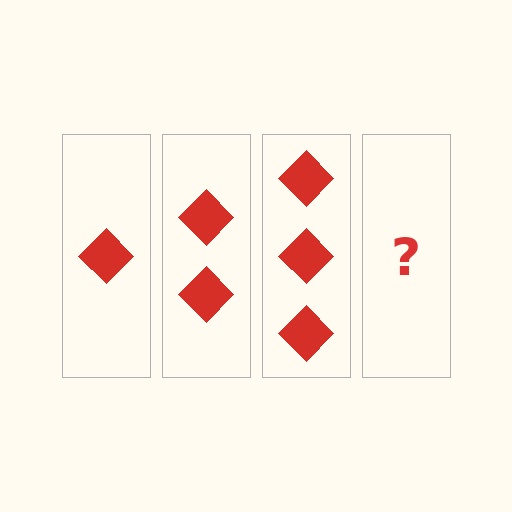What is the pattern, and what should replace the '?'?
The pattern is that each step adds one more diamond. The '?' should be 4 diamonds.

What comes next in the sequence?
The next element should be 4 diamonds.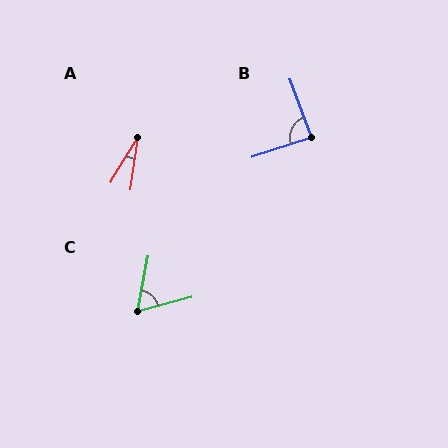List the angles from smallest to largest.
A (23°), C (64°), B (88°).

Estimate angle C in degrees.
Approximately 64 degrees.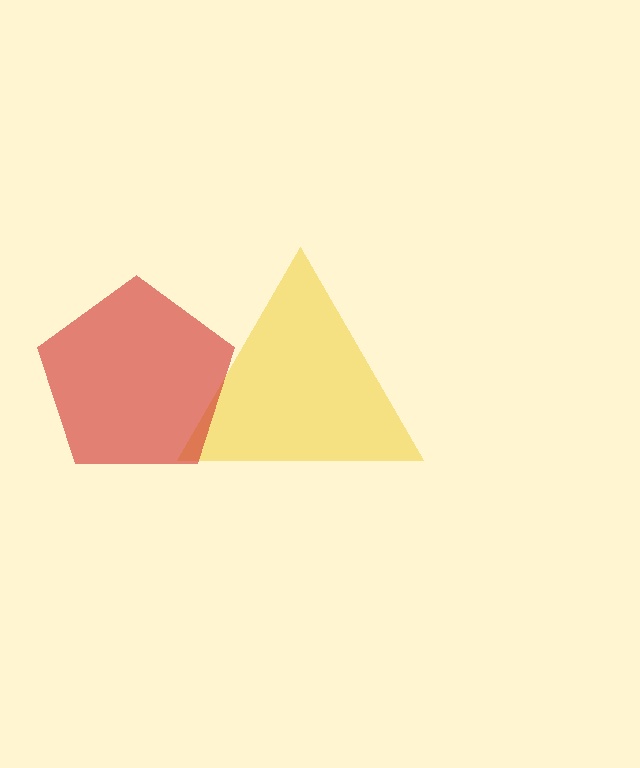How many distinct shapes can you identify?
There are 2 distinct shapes: a yellow triangle, a red pentagon.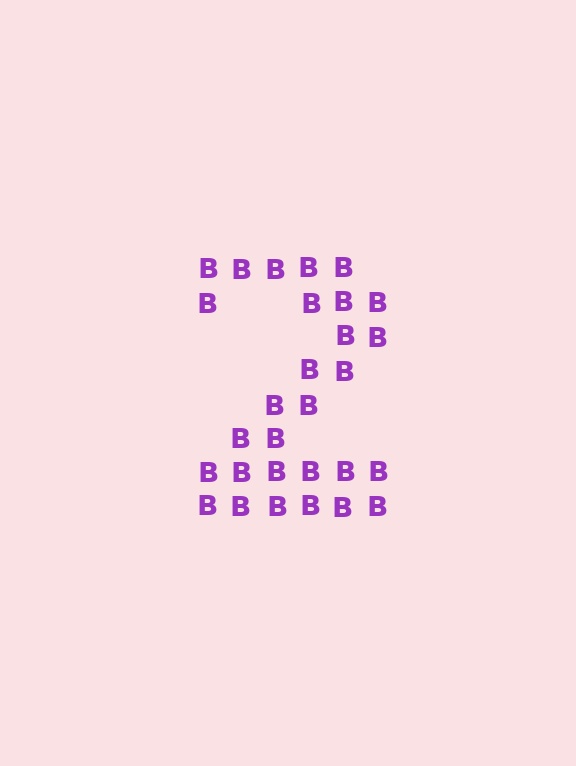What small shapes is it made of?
It is made of small letter B's.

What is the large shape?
The large shape is the digit 2.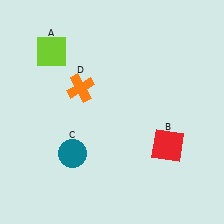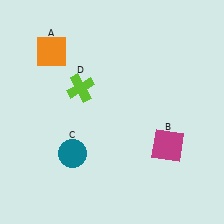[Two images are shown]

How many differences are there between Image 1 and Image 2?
There are 3 differences between the two images.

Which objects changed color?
A changed from lime to orange. B changed from red to magenta. D changed from orange to lime.